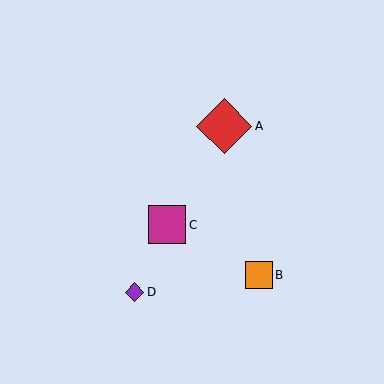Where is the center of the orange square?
The center of the orange square is at (259, 275).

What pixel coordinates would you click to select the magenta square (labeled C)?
Click at (167, 225) to select the magenta square C.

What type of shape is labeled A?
Shape A is a red diamond.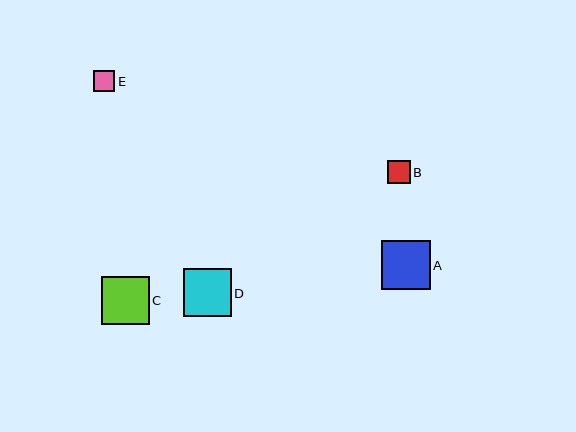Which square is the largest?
Square A is the largest with a size of approximately 49 pixels.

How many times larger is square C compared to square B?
Square C is approximately 2.1 times the size of square B.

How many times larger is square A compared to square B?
Square A is approximately 2.1 times the size of square B.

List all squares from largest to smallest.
From largest to smallest: A, D, C, B, E.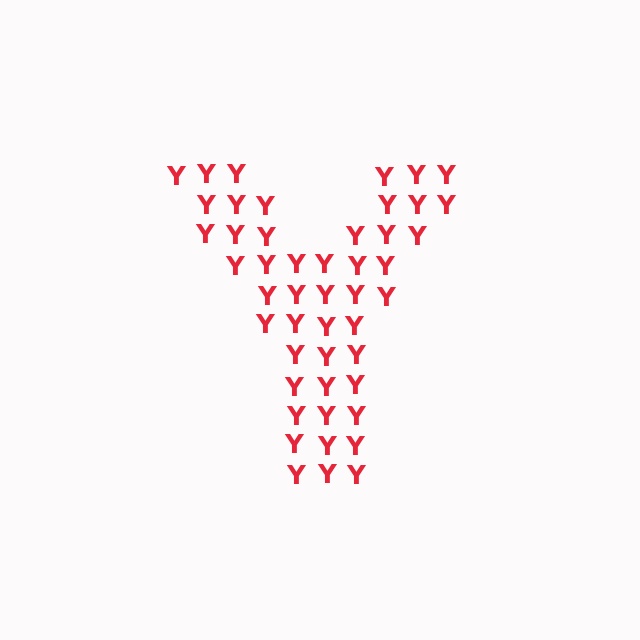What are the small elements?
The small elements are letter Y's.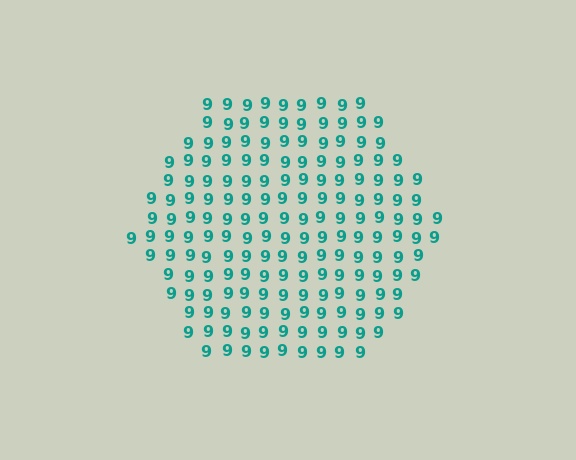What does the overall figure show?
The overall figure shows a hexagon.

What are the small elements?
The small elements are digit 9's.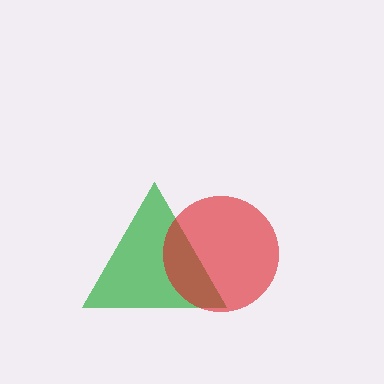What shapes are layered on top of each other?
The layered shapes are: a green triangle, a red circle.